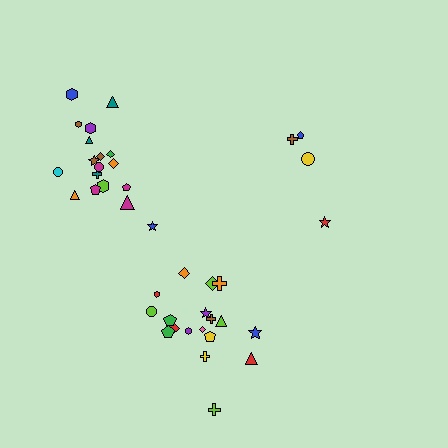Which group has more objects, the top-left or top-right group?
The top-left group.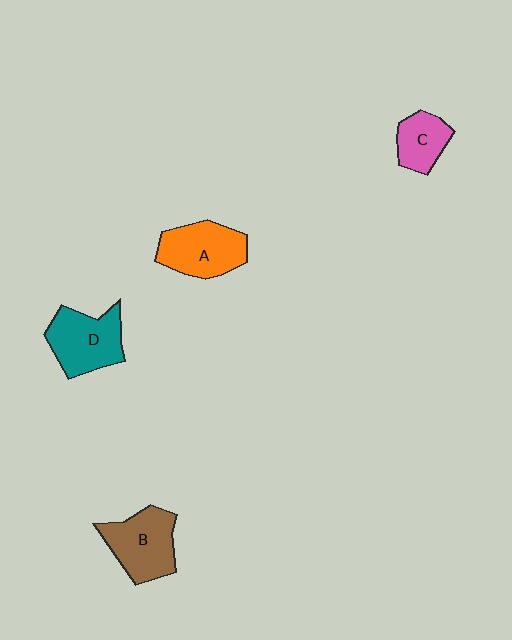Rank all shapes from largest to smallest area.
From largest to smallest: B (brown), D (teal), A (orange), C (pink).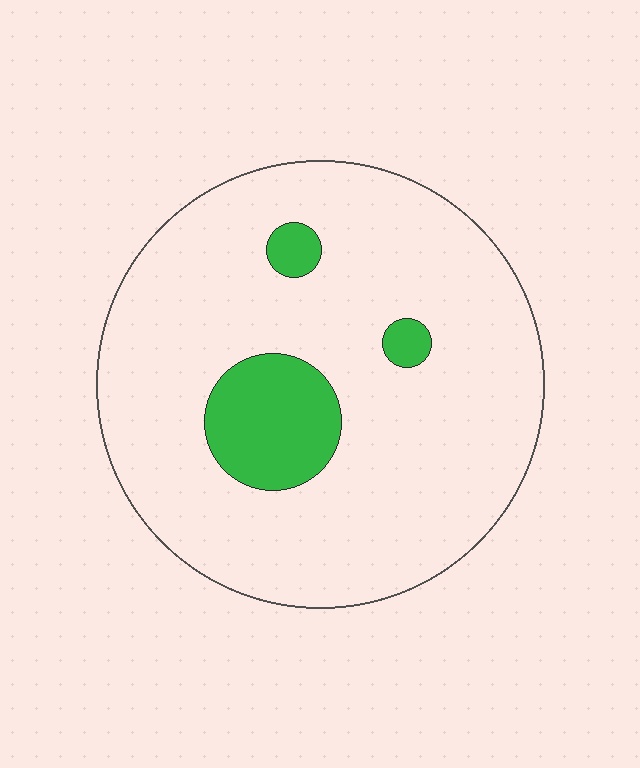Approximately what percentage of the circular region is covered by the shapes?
Approximately 10%.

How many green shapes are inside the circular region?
3.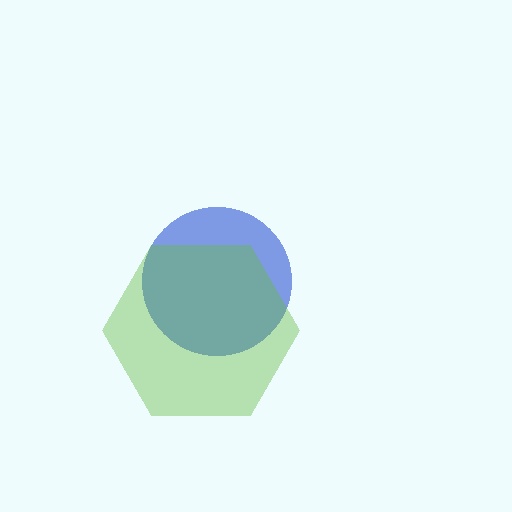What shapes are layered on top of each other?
The layered shapes are: a blue circle, a lime hexagon.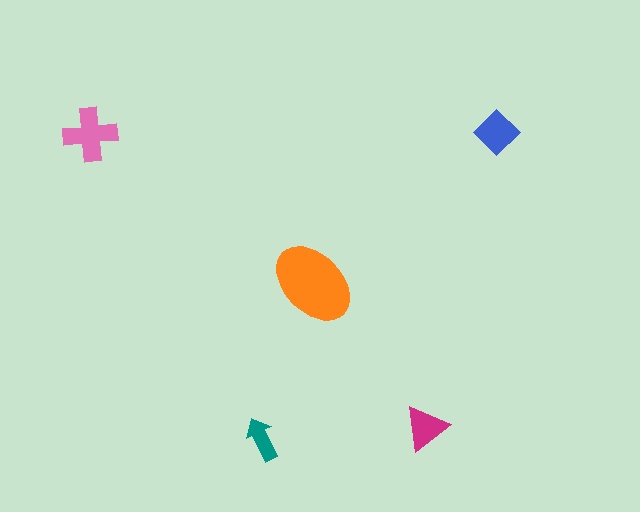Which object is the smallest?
The teal arrow.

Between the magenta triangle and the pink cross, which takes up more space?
The pink cross.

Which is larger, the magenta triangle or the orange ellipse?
The orange ellipse.